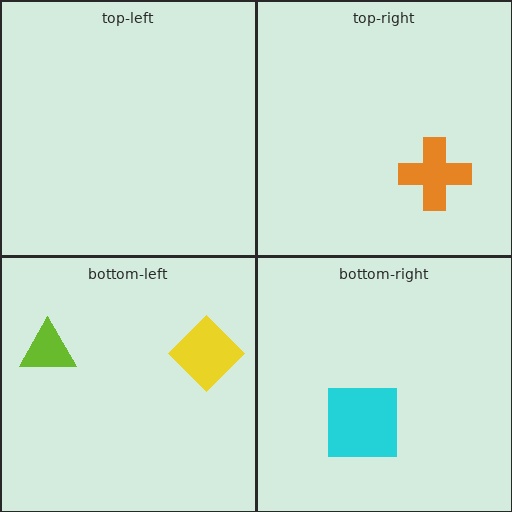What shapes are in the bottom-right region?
The cyan square.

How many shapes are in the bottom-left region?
2.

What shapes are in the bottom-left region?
The yellow diamond, the lime triangle.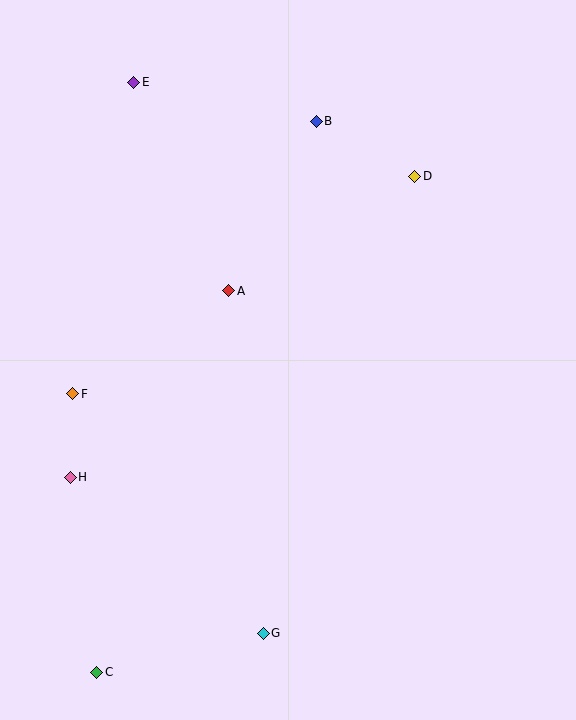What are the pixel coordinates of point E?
Point E is at (134, 82).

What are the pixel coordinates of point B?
Point B is at (316, 121).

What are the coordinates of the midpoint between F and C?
The midpoint between F and C is at (85, 533).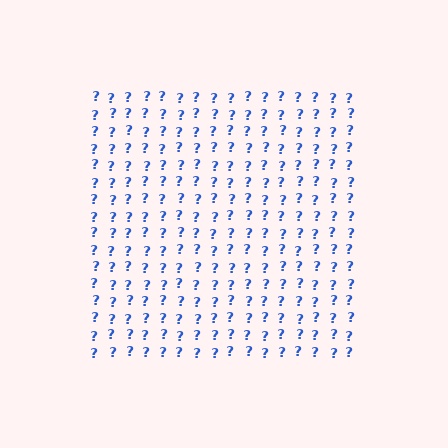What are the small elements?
The small elements are question marks.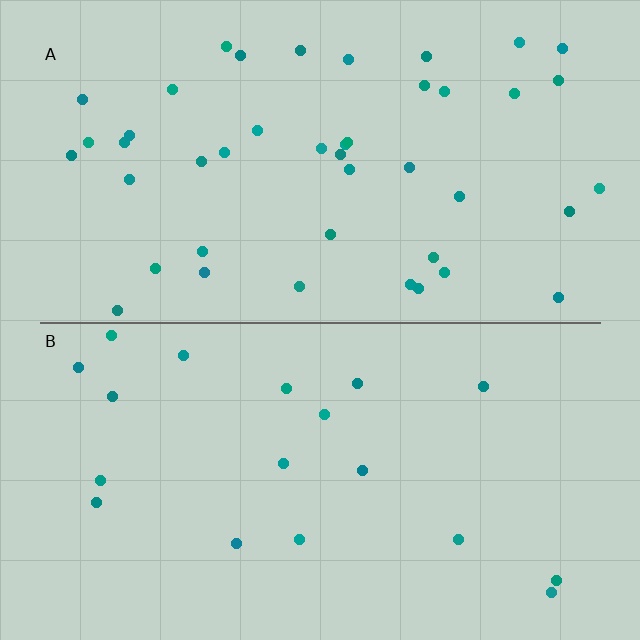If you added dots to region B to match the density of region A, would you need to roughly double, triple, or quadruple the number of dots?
Approximately double.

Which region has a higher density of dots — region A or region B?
A (the top).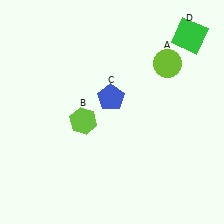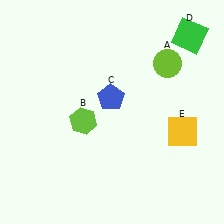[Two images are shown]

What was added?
A yellow square (E) was added in Image 2.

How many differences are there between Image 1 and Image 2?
There is 1 difference between the two images.